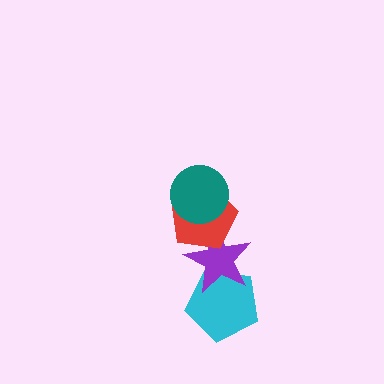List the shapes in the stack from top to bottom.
From top to bottom: the teal circle, the red pentagon, the purple star, the cyan pentagon.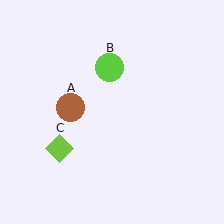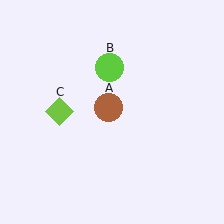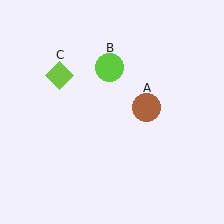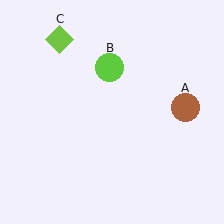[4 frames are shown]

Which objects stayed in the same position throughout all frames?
Lime circle (object B) remained stationary.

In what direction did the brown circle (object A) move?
The brown circle (object A) moved right.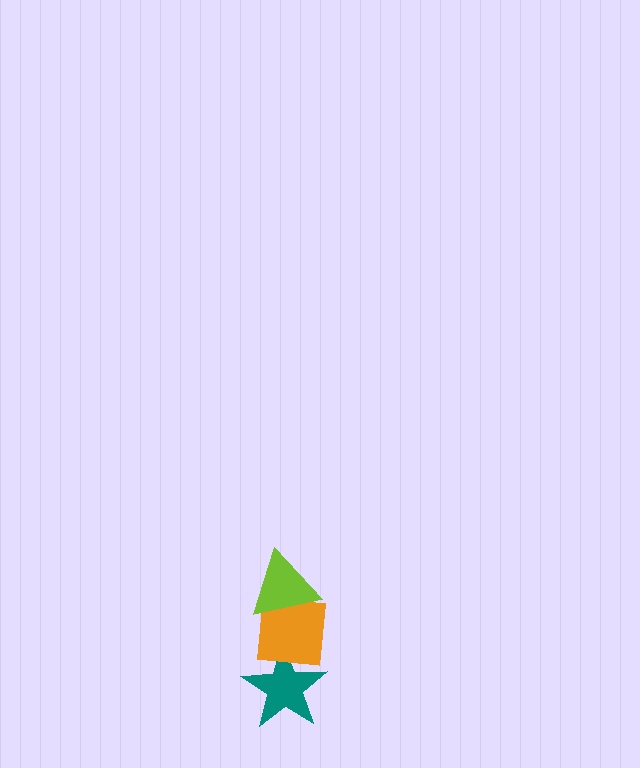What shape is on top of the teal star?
The orange square is on top of the teal star.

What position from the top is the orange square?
The orange square is 2nd from the top.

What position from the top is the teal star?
The teal star is 3rd from the top.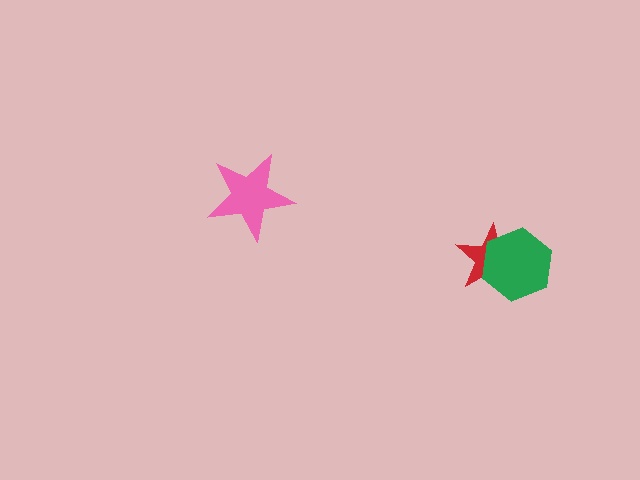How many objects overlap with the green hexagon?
1 object overlaps with the green hexagon.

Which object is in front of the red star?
The green hexagon is in front of the red star.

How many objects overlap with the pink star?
0 objects overlap with the pink star.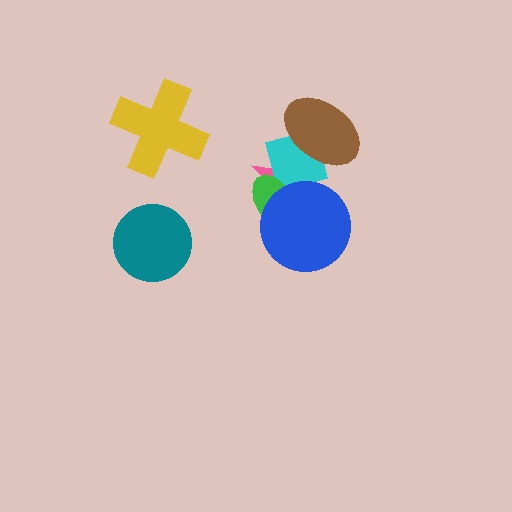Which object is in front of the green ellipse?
The blue circle is in front of the green ellipse.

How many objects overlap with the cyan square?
3 objects overlap with the cyan square.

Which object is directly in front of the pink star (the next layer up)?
The cyan square is directly in front of the pink star.